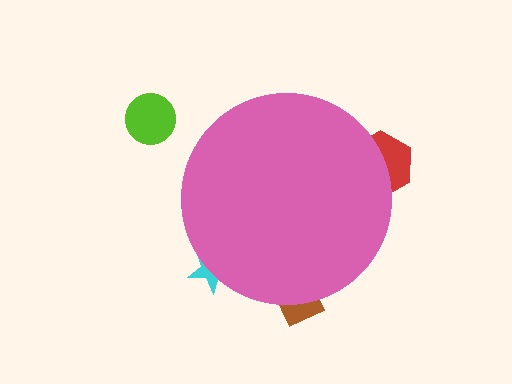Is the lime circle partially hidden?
No, the lime circle is fully visible.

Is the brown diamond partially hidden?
Yes, the brown diamond is partially hidden behind the pink circle.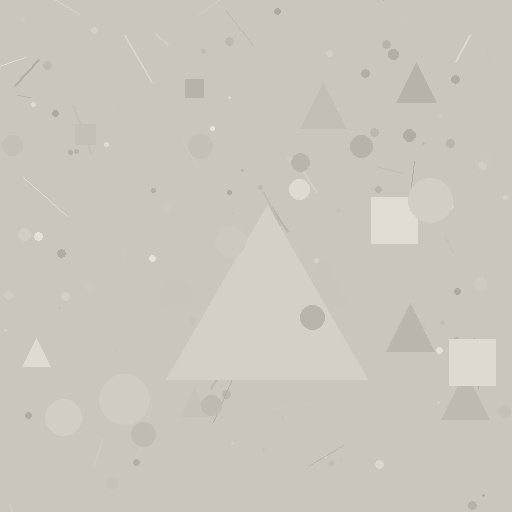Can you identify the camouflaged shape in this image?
The camouflaged shape is a triangle.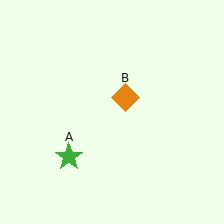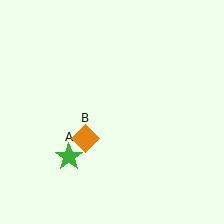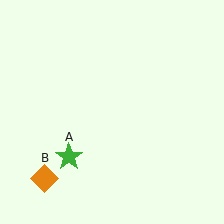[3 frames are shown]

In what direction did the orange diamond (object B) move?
The orange diamond (object B) moved down and to the left.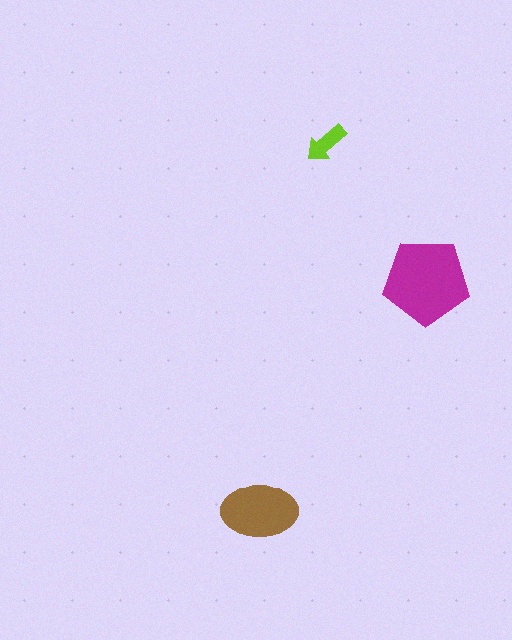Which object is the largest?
The magenta pentagon.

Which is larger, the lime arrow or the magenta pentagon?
The magenta pentagon.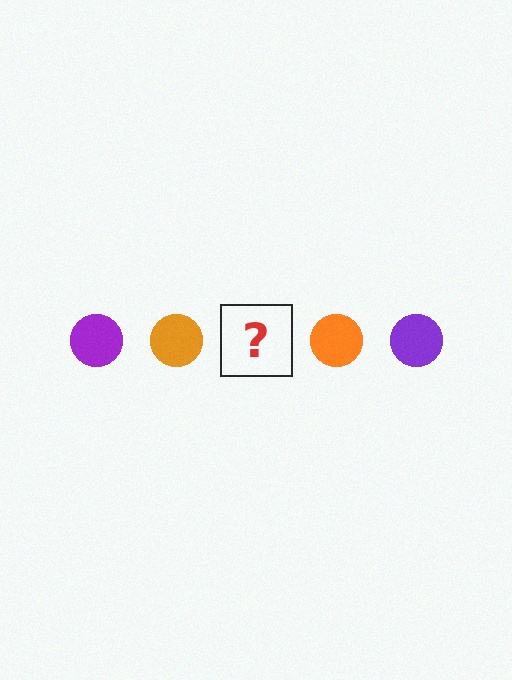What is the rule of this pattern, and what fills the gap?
The rule is that the pattern cycles through purple, orange circles. The gap should be filled with a purple circle.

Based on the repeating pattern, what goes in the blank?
The blank should be a purple circle.